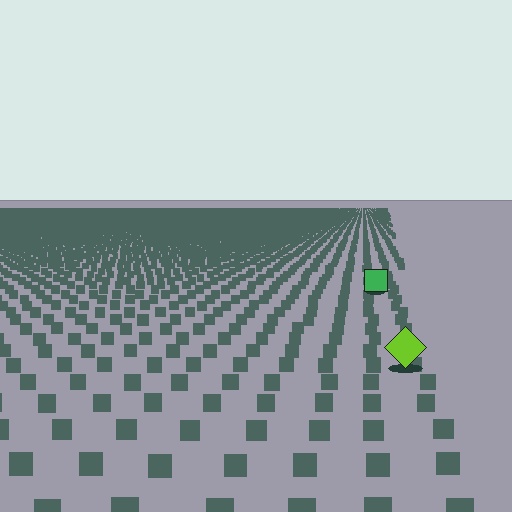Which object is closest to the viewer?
The lime diamond is closest. The texture marks near it are larger and more spread out.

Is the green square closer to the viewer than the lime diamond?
No. The lime diamond is closer — you can tell from the texture gradient: the ground texture is coarser near it.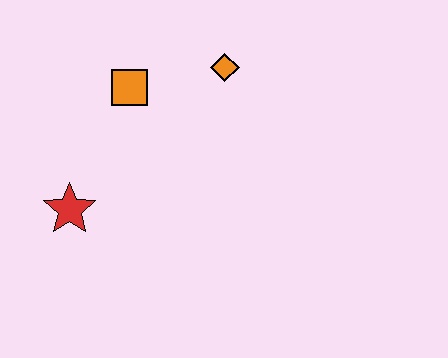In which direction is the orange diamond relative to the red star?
The orange diamond is to the right of the red star.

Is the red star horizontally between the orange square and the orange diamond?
No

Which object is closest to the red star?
The orange square is closest to the red star.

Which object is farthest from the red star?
The orange diamond is farthest from the red star.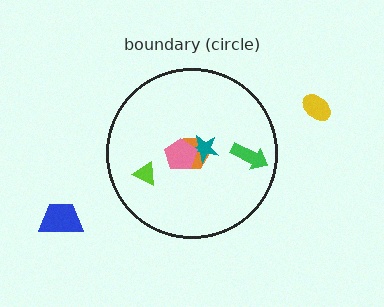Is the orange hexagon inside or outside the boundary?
Inside.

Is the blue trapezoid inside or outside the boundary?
Outside.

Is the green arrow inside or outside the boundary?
Inside.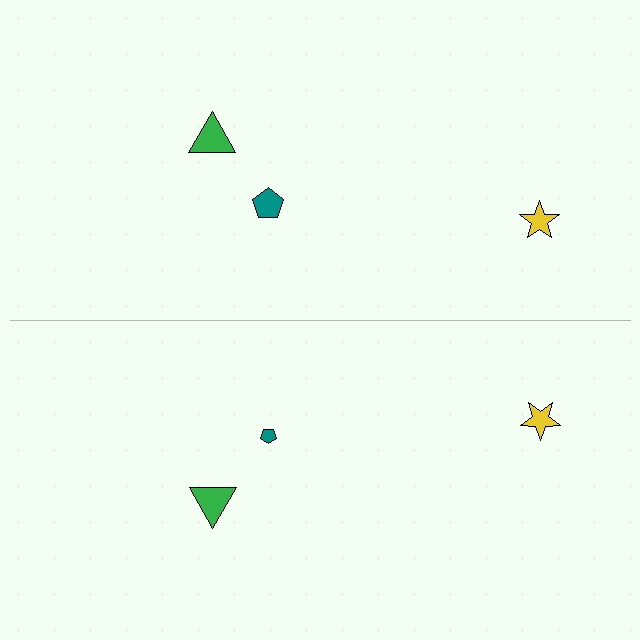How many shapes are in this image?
There are 6 shapes in this image.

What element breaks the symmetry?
The teal pentagon on the bottom side has a different size than its mirror counterpart.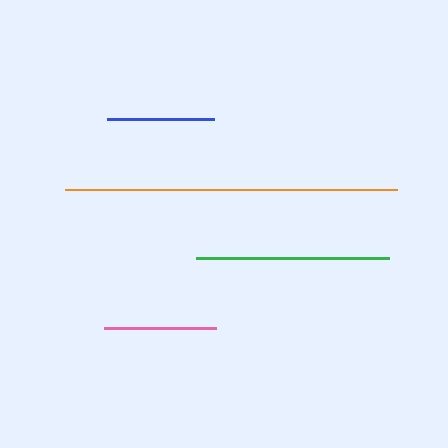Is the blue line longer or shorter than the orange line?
The orange line is longer than the blue line.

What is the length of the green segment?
The green segment is approximately 194 pixels long.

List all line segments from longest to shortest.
From longest to shortest: orange, green, pink, blue.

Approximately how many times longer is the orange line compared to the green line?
The orange line is approximately 1.7 times the length of the green line.